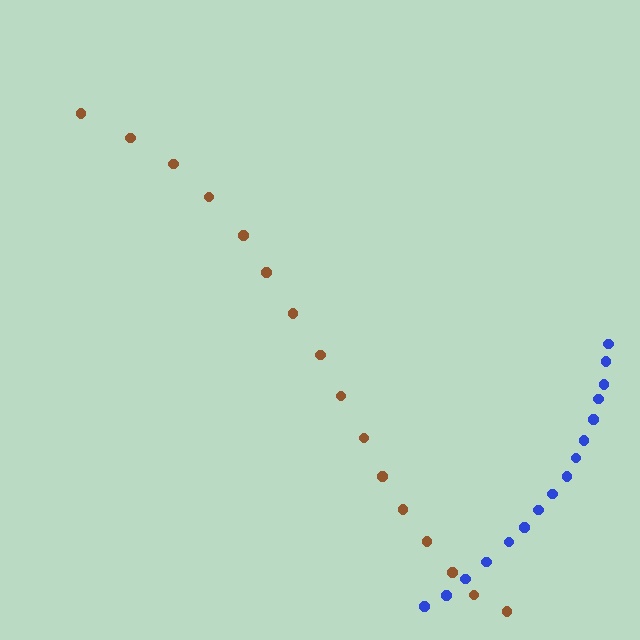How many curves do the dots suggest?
There are 2 distinct paths.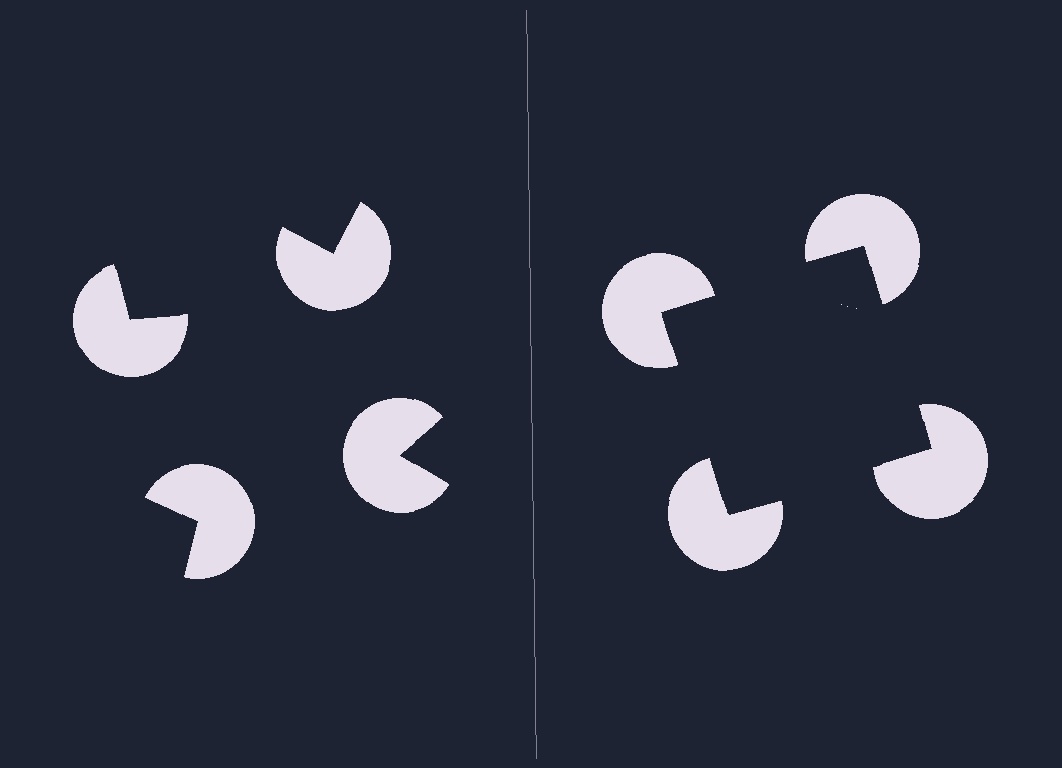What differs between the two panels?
The pac-man discs are positioned identically on both sides; only the wedge orientations differ. On the right they align to a square; on the left they are misaligned.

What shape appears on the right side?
An illusory square.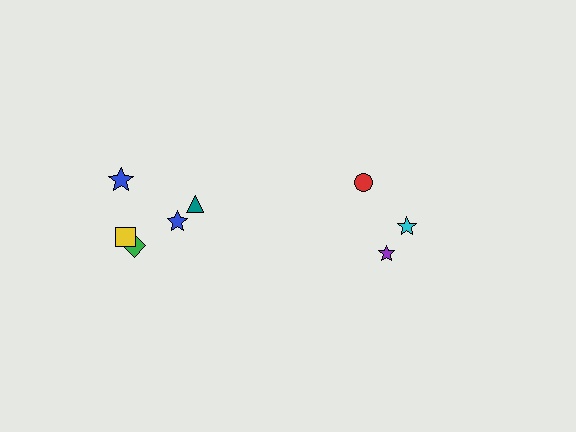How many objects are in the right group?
There are 3 objects.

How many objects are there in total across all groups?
There are 8 objects.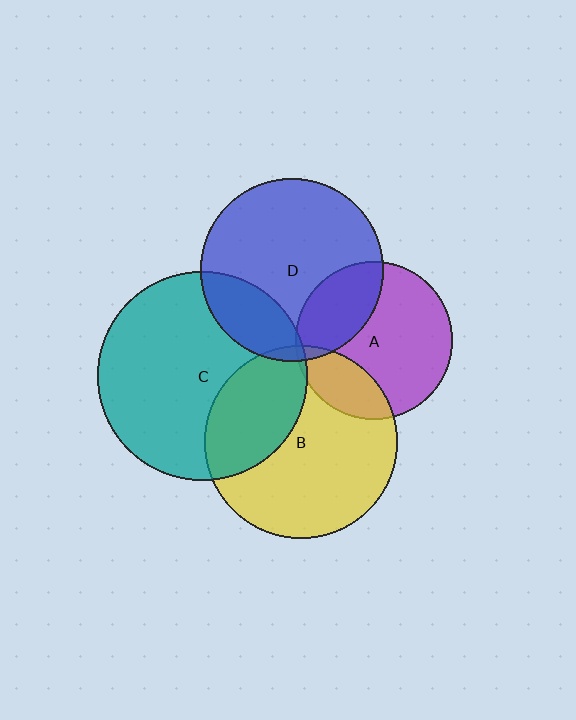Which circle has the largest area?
Circle C (teal).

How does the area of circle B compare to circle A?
Approximately 1.5 times.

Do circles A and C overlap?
Yes.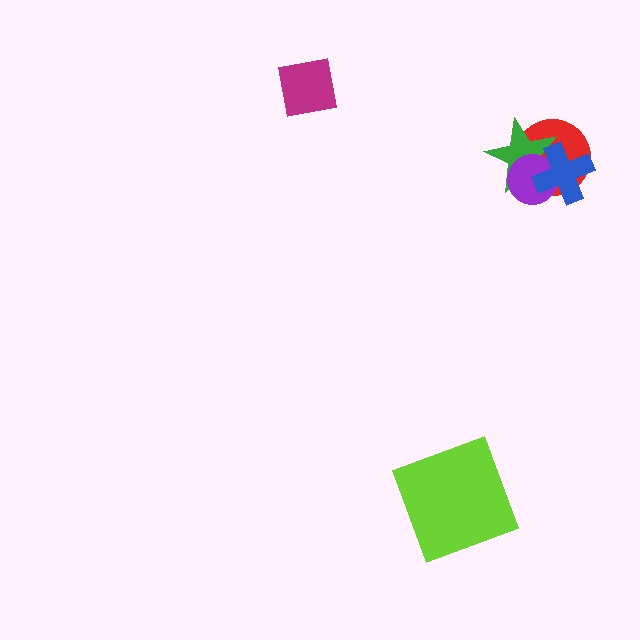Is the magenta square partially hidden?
No, no other shape covers it.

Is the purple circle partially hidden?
Yes, it is partially covered by another shape.